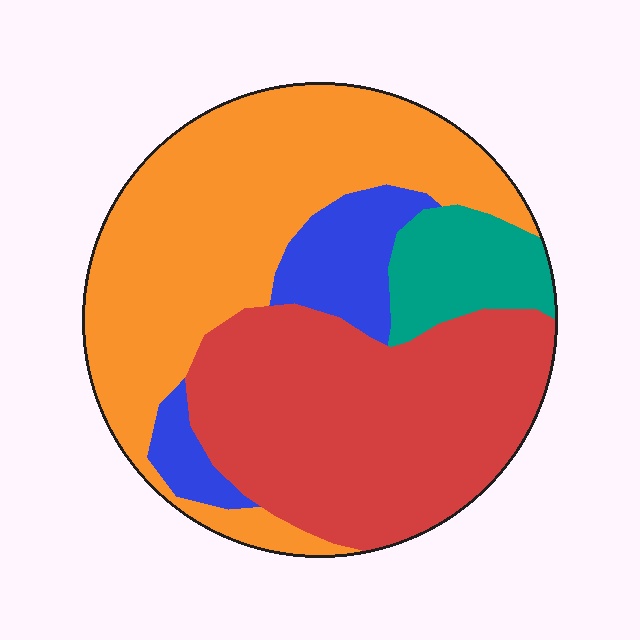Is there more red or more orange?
Orange.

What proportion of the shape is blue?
Blue covers around 10% of the shape.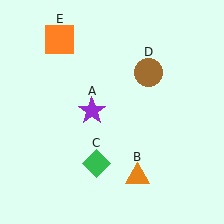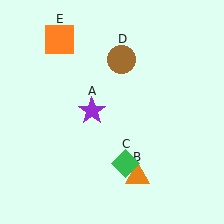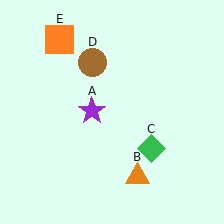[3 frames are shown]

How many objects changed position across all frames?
2 objects changed position: green diamond (object C), brown circle (object D).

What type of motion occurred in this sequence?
The green diamond (object C), brown circle (object D) rotated counterclockwise around the center of the scene.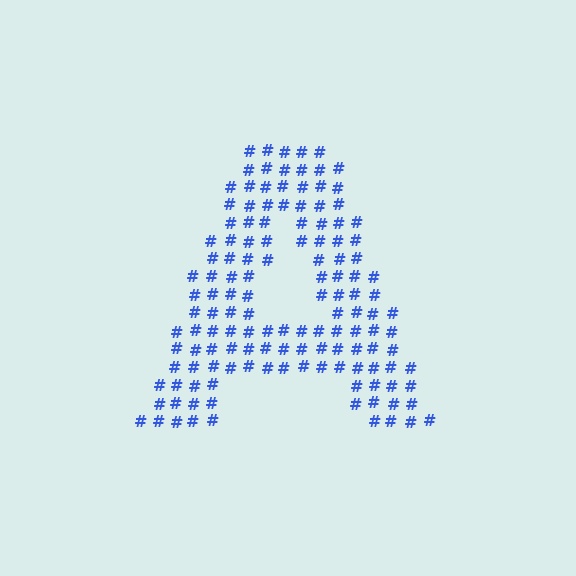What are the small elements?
The small elements are hash symbols.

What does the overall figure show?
The overall figure shows the letter A.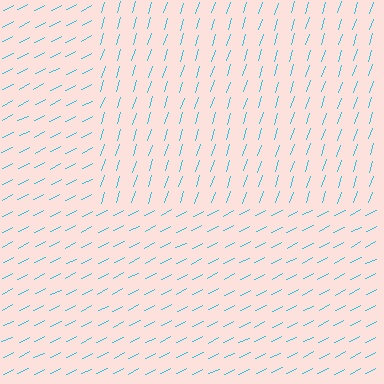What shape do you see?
I see a rectangle.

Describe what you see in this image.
The image is filled with small cyan line segments. A rectangle region in the image has lines oriented differently from the surrounding lines, creating a visible texture boundary.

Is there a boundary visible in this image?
Yes, there is a texture boundary formed by a change in line orientation.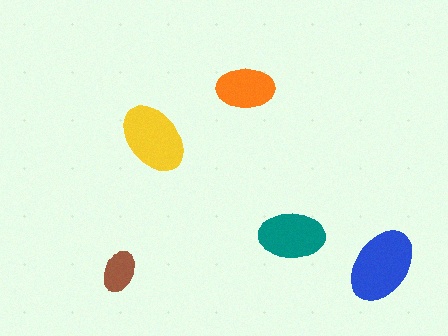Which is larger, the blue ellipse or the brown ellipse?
The blue one.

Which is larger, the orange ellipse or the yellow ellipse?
The yellow one.